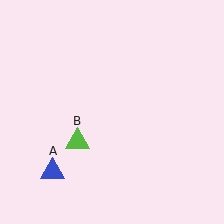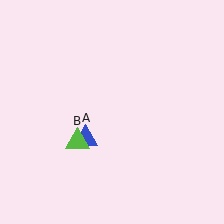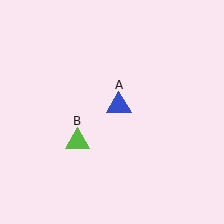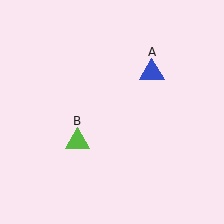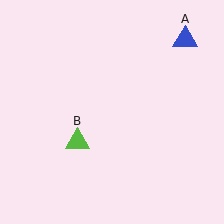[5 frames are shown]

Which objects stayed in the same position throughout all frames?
Lime triangle (object B) remained stationary.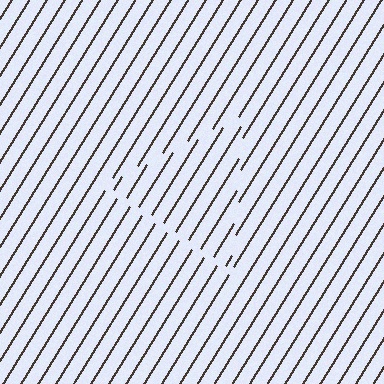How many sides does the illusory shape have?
3 sides — the line-ends trace a triangle.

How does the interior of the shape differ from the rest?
The interior of the shape contains the same grating, shifted by half a period — the contour is defined by the phase discontinuity where line-ends from the inner and outer gratings abut.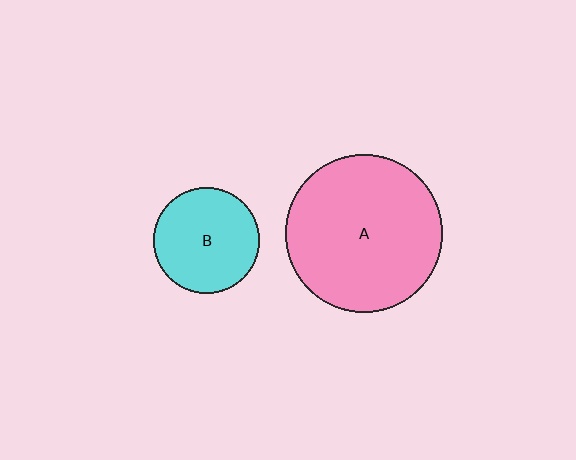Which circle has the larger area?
Circle A (pink).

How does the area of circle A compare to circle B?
Approximately 2.2 times.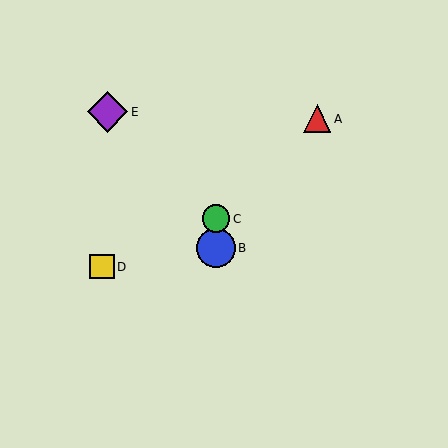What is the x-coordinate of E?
Object E is at x≈108.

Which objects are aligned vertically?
Objects B, C are aligned vertically.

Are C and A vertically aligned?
No, C is at x≈216 and A is at x≈317.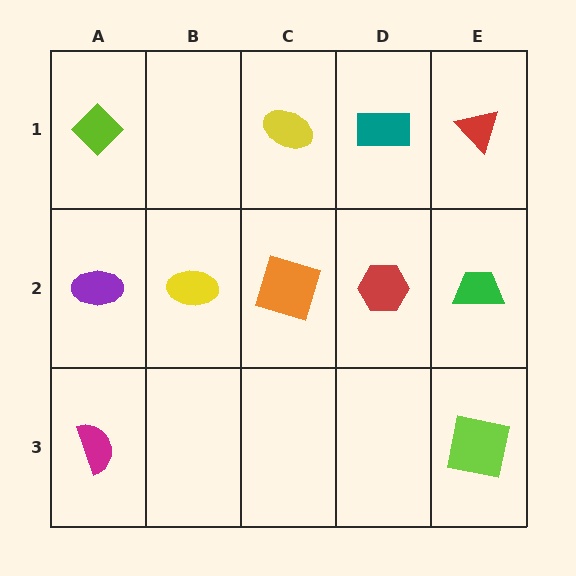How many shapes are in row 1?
4 shapes.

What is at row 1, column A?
A lime diamond.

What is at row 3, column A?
A magenta semicircle.